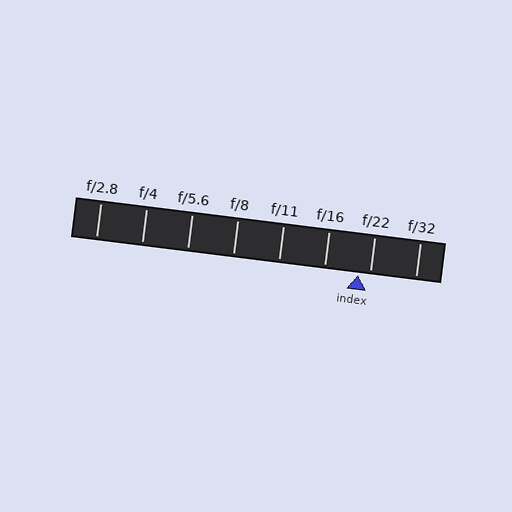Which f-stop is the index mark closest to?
The index mark is closest to f/22.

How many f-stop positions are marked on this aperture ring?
There are 8 f-stop positions marked.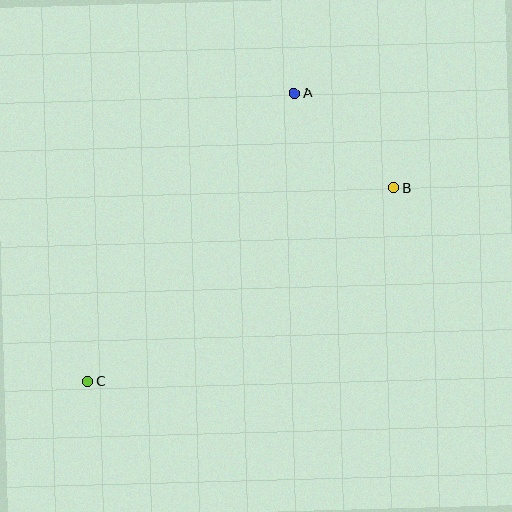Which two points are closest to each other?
Points A and B are closest to each other.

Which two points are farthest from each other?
Points B and C are farthest from each other.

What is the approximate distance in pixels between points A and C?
The distance between A and C is approximately 354 pixels.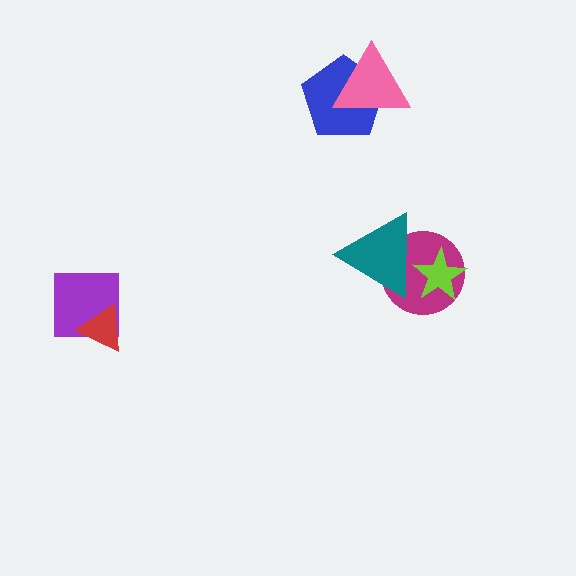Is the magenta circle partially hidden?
Yes, it is partially covered by another shape.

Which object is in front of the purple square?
The red triangle is in front of the purple square.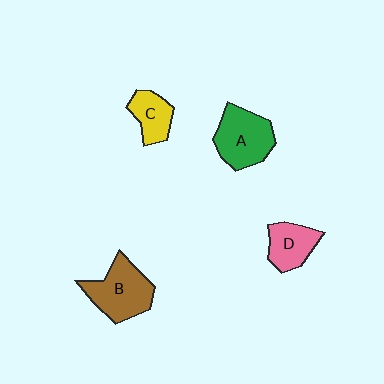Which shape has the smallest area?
Shape C (yellow).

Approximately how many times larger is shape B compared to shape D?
Approximately 1.5 times.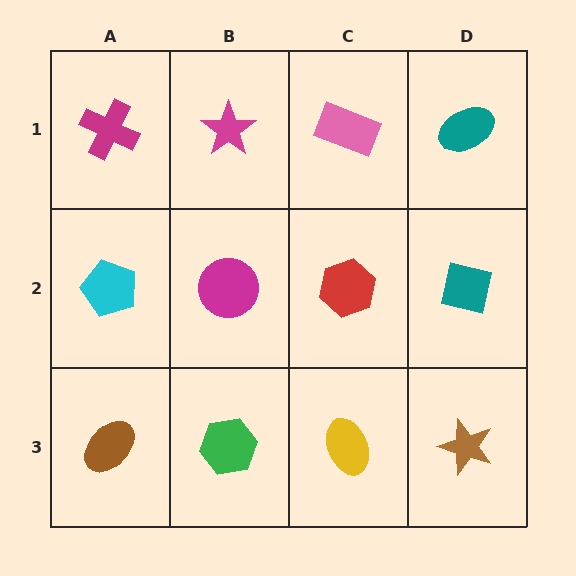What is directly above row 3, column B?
A magenta circle.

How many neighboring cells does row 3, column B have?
3.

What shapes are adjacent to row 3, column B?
A magenta circle (row 2, column B), a brown ellipse (row 3, column A), a yellow ellipse (row 3, column C).